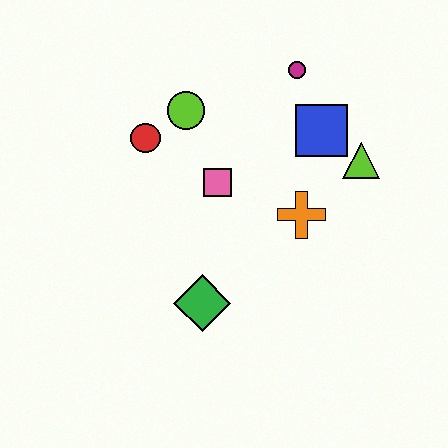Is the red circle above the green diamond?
Yes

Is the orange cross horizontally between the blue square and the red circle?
Yes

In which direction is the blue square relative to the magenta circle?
The blue square is below the magenta circle.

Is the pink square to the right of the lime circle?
Yes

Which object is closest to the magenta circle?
The blue square is closest to the magenta circle.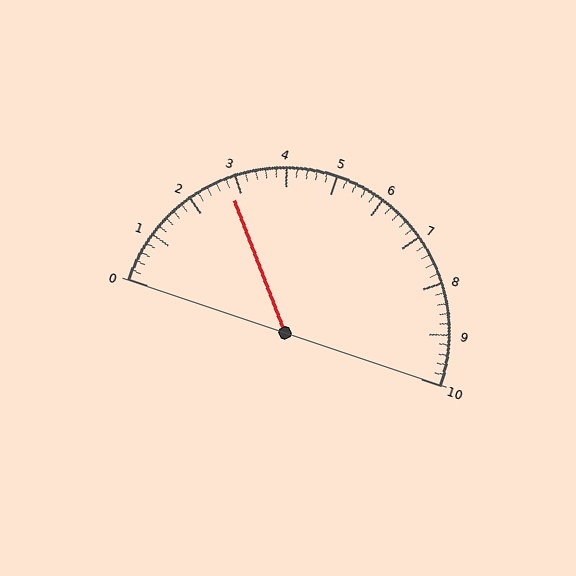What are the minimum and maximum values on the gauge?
The gauge ranges from 0 to 10.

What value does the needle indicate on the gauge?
The needle indicates approximately 2.8.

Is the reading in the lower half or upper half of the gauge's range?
The reading is in the lower half of the range (0 to 10).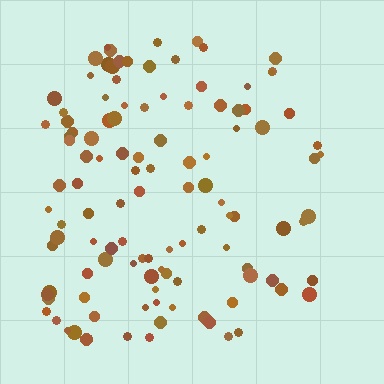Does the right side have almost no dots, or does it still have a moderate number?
Still a moderate number, just noticeably fewer than the left.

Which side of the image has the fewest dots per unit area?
The right.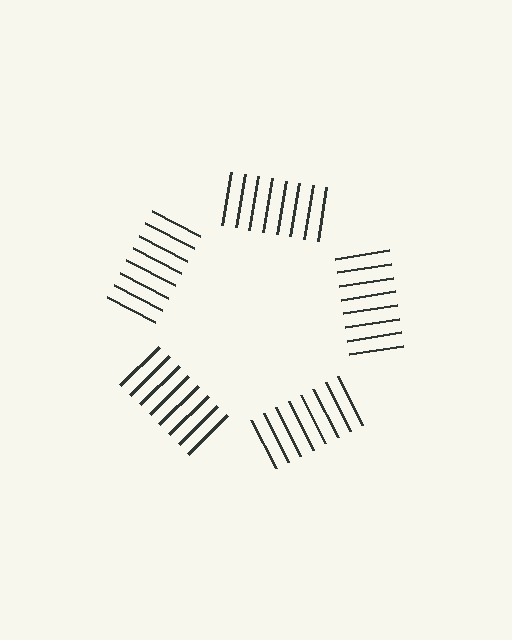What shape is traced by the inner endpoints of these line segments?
An illusory pentagon — the line segments terminate on its edges but no continuous stroke is drawn.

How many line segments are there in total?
40 — 8 along each of the 5 edges.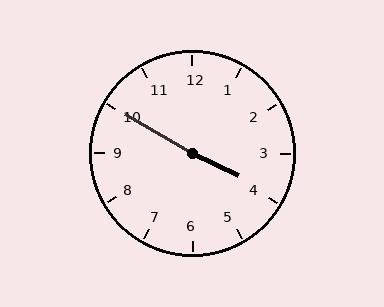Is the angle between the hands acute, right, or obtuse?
It is obtuse.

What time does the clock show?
3:50.